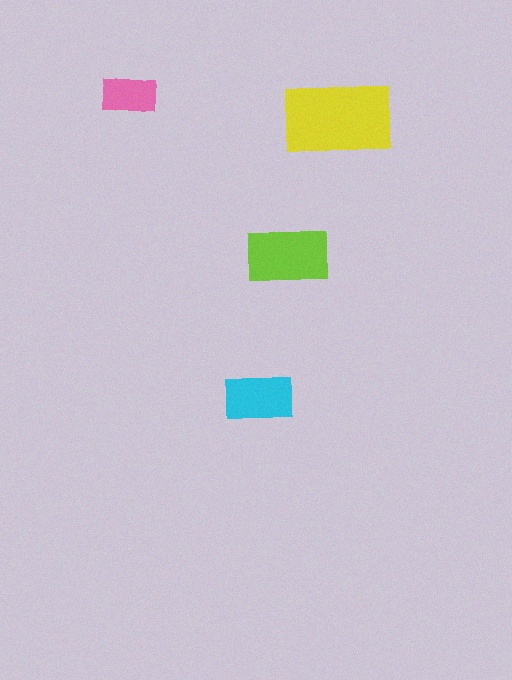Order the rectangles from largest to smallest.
the yellow one, the lime one, the cyan one, the pink one.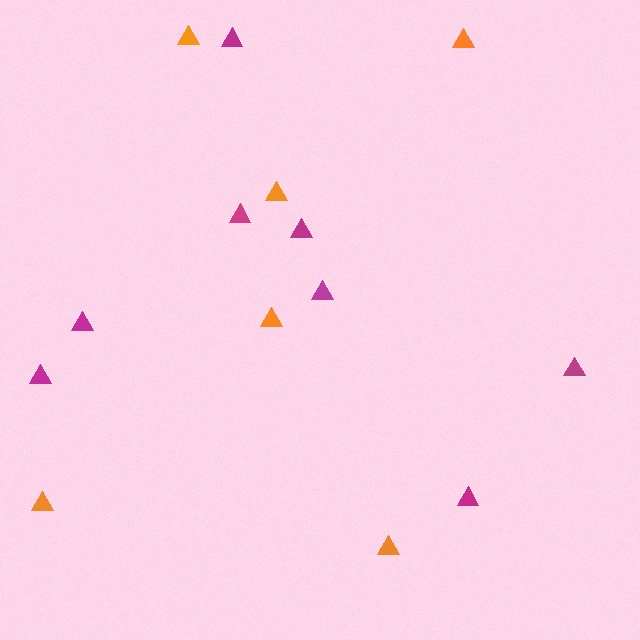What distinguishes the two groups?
There are 2 groups: one group of orange triangles (6) and one group of magenta triangles (8).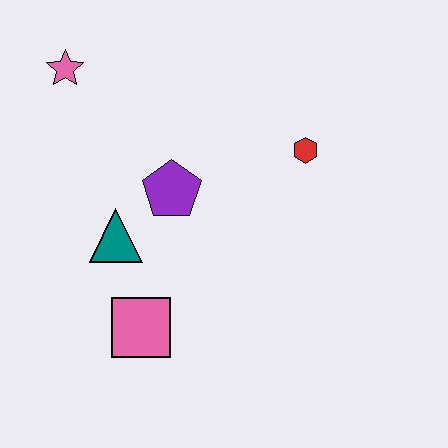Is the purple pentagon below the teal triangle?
No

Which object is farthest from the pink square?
The pink star is farthest from the pink square.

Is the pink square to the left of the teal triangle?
No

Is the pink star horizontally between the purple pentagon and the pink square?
No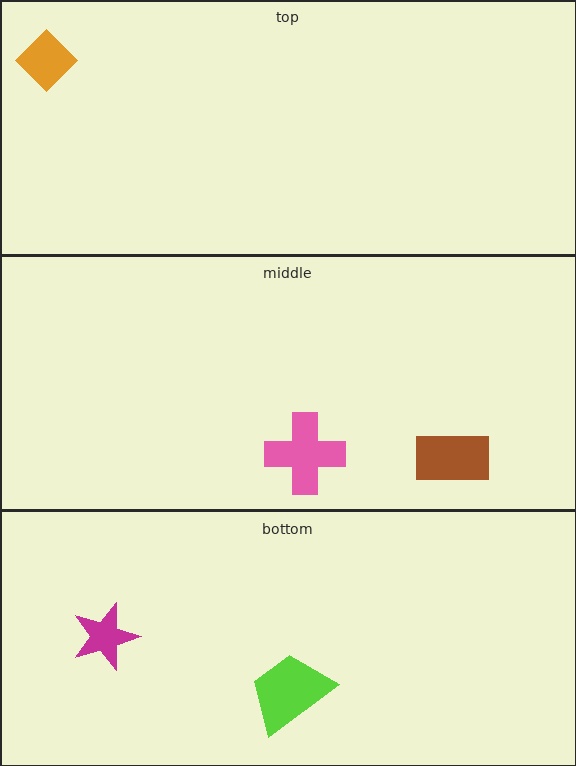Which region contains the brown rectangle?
The middle region.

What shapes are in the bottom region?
The lime trapezoid, the magenta star.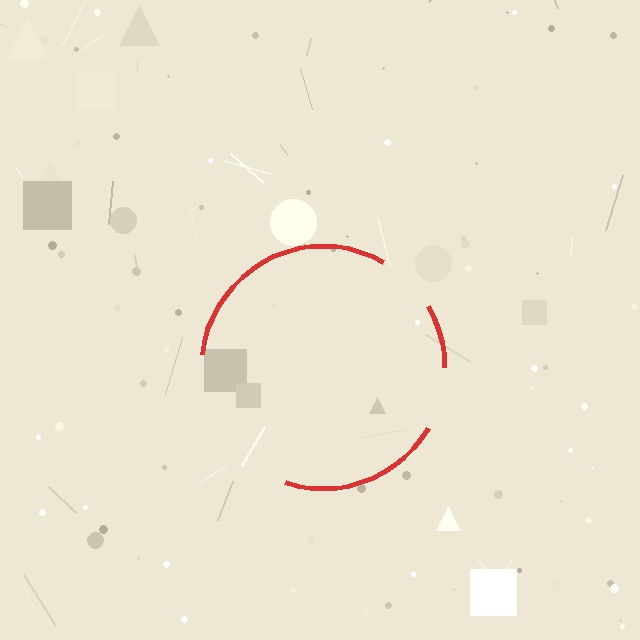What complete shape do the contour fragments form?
The contour fragments form a circle.